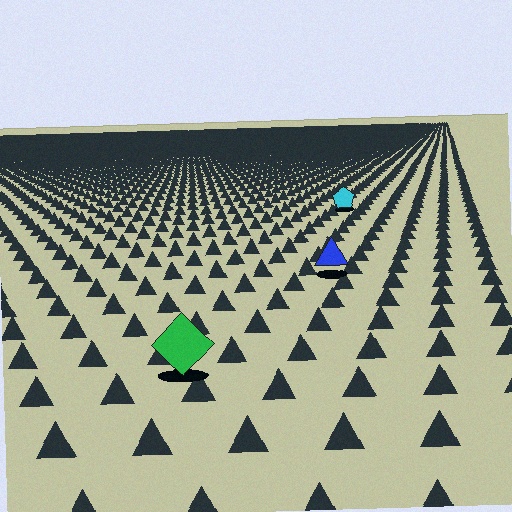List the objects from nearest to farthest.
From nearest to farthest: the green diamond, the blue triangle, the cyan pentagon.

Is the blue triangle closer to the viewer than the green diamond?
No. The green diamond is closer — you can tell from the texture gradient: the ground texture is coarser near it.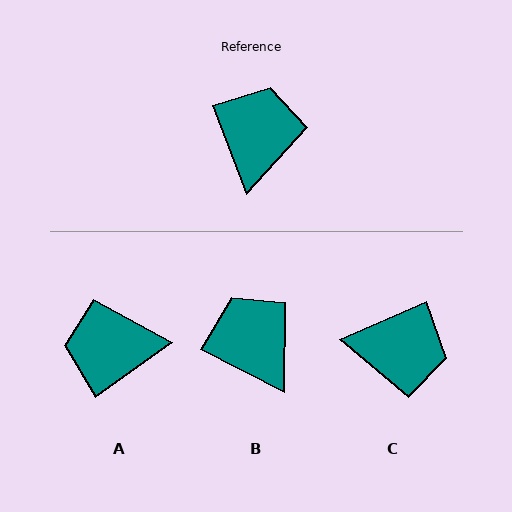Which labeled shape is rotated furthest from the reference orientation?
A, about 104 degrees away.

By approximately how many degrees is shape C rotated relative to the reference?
Approximately 88 degrees clockwise.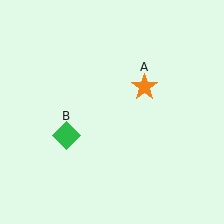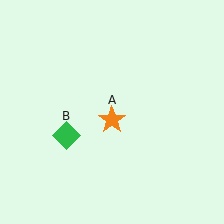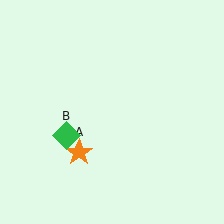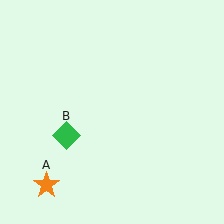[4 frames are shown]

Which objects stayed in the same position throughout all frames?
Green diamond (object B) remained stationary.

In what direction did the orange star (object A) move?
The orange star (object A) moved down and to the left.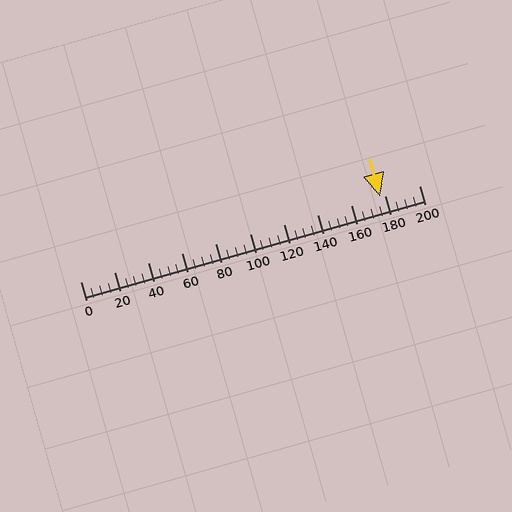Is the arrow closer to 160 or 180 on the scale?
The arrow is closer to 180.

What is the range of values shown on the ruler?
The ruler shows values from 0 to 200.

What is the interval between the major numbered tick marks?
The major tick marks are spaced 20 units apart.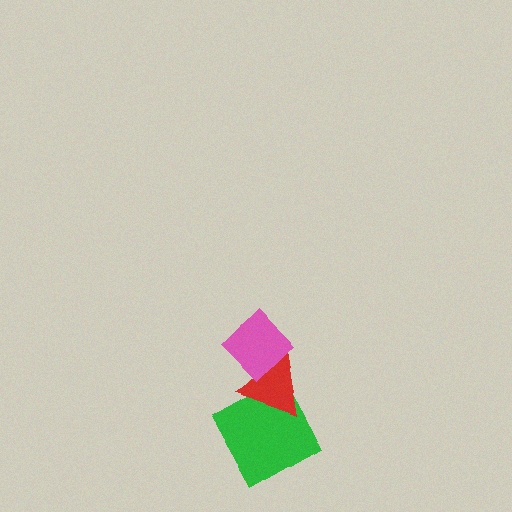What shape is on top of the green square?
The red triangle is on top of the green square.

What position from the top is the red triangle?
The red triangle is 2nd from the top.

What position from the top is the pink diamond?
The pink diamond is 1st from the top.